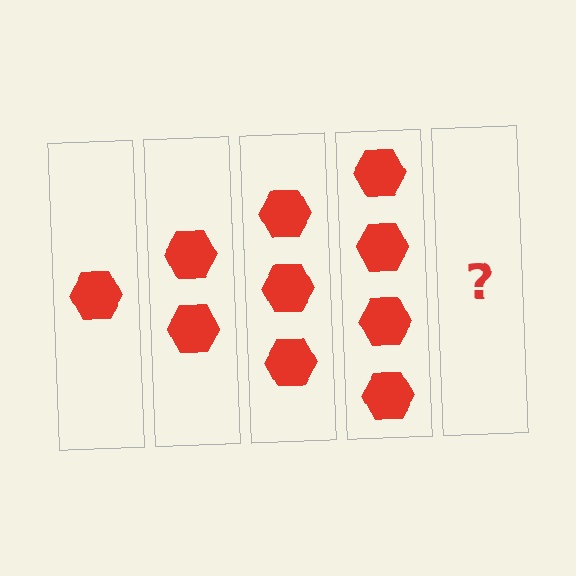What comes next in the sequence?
The next element should be 5 hexagons.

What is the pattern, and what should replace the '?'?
The pattern is that each step adds one more hexagon. The '?' should be 5 hexagons.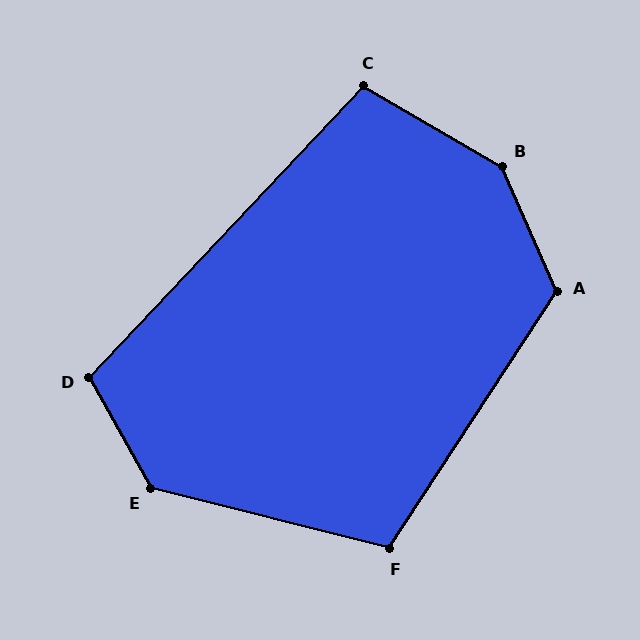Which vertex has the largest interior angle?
B, at approximately 144 degrees.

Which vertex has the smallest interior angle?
C, at approximately 103 degrees.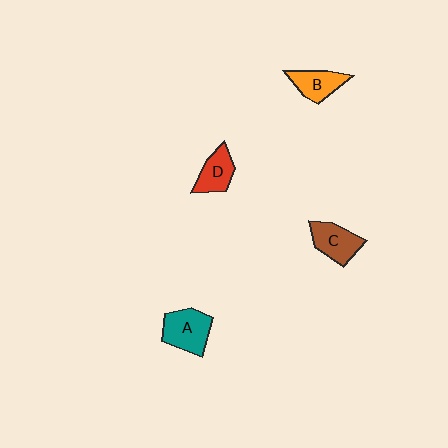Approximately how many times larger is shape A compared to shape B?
Approximately 1.3 times.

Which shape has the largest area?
Shape A (teal).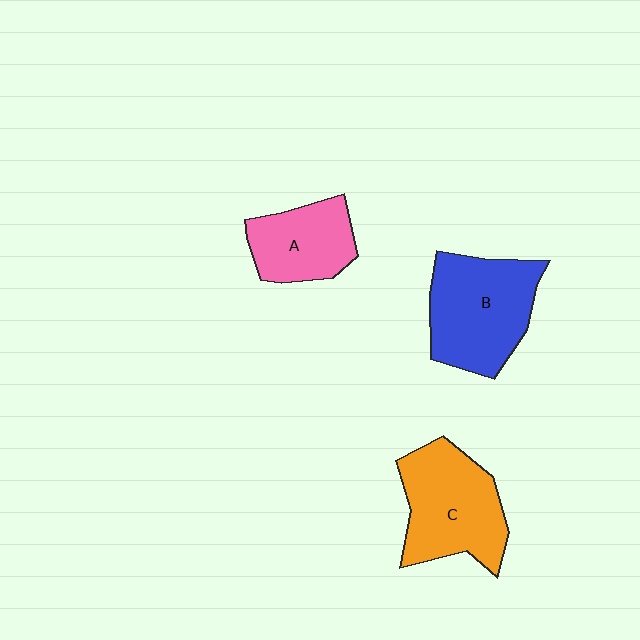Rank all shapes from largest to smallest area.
From largest to smallest: B (blue), C (orange), A (pink).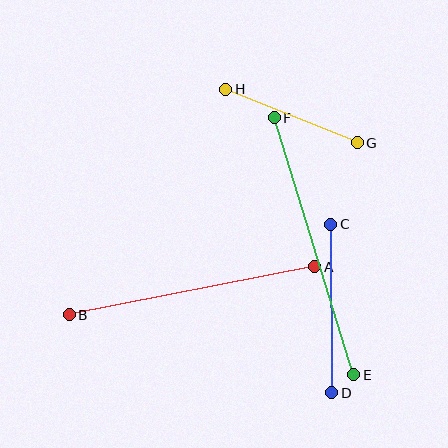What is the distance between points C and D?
The distance is approximately 169 pixels.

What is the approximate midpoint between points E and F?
The midpoint is at approximately (314, 246) pixels.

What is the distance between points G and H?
The distance is approximately 142 pixels.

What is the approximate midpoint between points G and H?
The midpoint is at approximately (292, 116) pixels.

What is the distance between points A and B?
The distance is approximately 250 pixels.